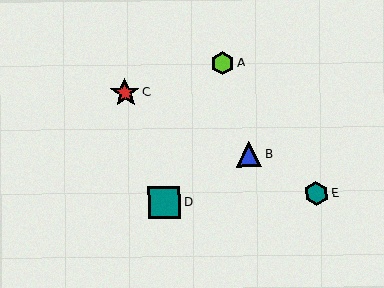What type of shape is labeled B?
Shape B is a blue triangle.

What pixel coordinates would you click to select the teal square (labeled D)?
Click at (164, 203) to select the teal square D.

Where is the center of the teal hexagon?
The center of the teal hexagon is at (316, 193).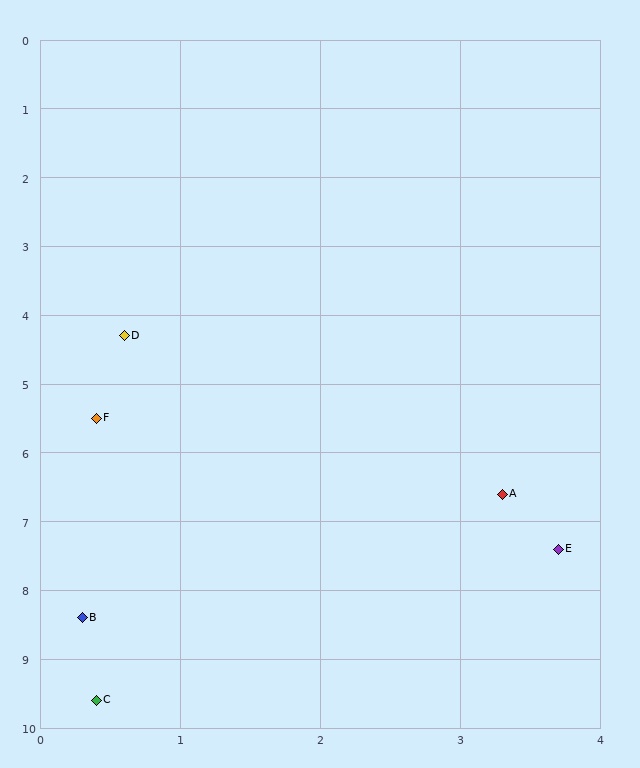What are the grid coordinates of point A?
Point A is at approximately (3.3, 6.6).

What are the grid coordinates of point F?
Point F is at approximately (0.4, 5.5).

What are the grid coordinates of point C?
Point C is at approximately (0.4, 9.6).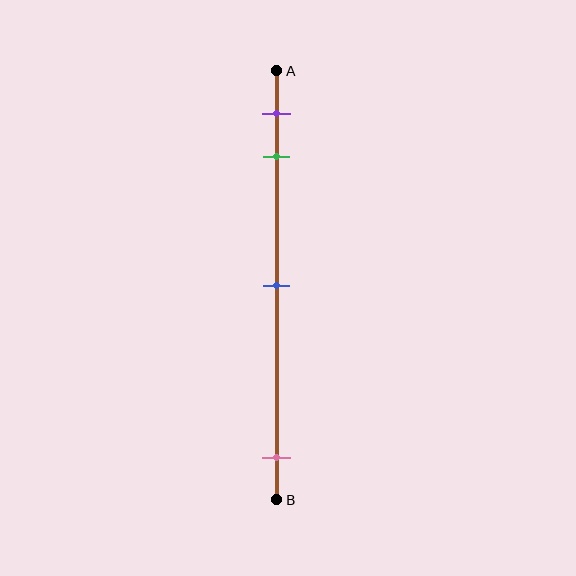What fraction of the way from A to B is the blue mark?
The blue mark is approximately 50% (0.5) of the way from A to B.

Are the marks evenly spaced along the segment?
No, the marks are not evenly spaced.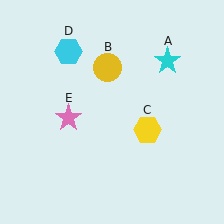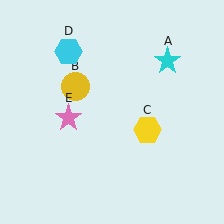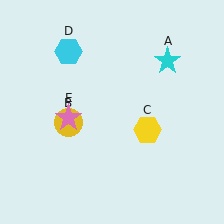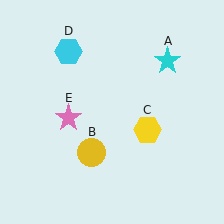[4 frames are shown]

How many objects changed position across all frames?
1 object changed position: yellow circle (object B).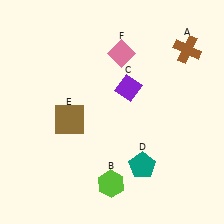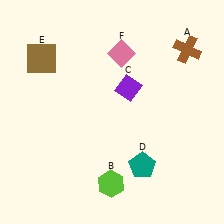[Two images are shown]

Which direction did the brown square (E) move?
The brown square (E) moved up.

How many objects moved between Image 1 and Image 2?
1 object moved between the two images.